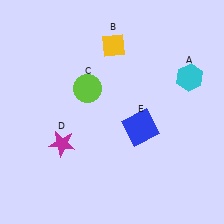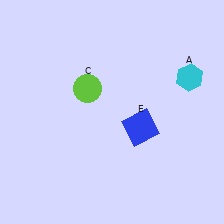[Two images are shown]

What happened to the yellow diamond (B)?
The yellow diamond (B) was removed in Image 2. It was in the top-right area of Image 1.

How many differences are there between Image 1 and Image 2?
There are 2 differences between the two images.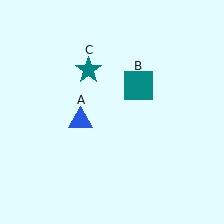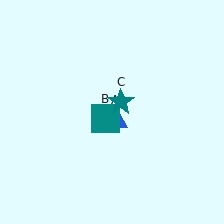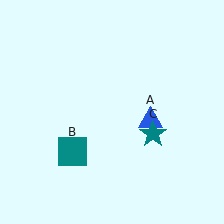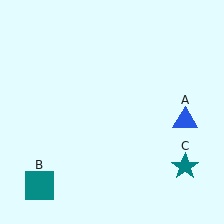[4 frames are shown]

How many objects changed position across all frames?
3 objects changed position: blue triangle (object A), teal square (object B), teal star (object C).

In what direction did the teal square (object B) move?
The teal square (object B) moved down and to the left.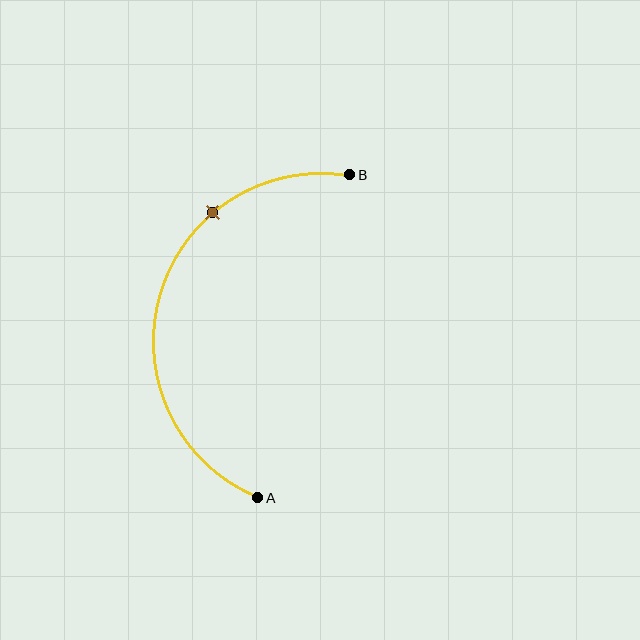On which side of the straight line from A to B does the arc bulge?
The arc bulges to the left of the straight line connecting A and B.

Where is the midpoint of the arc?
The arc midpoint is the point on the curve farthest from the straight line joining A and B. It sits to the left of that line.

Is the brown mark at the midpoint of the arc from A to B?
No. The brown mark lies on the arc but is closer to endpoint B. The arc midpoint would be at the point on the curve equidistant along the arc from both A and B.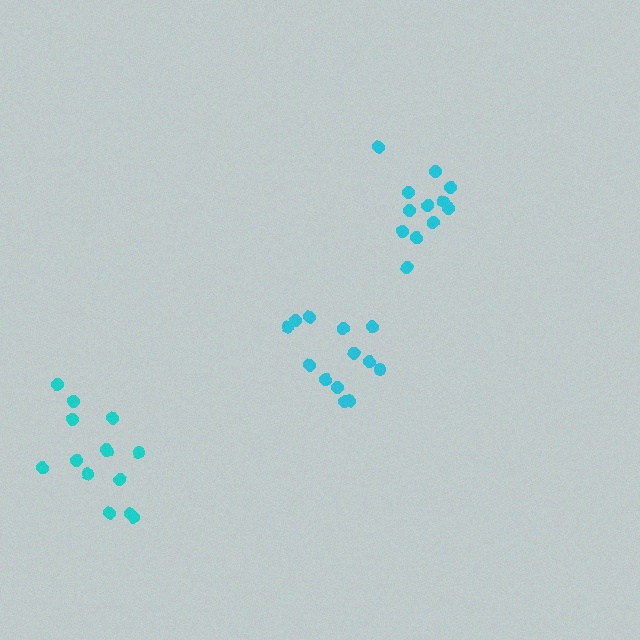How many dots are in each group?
Group 1: 12 dots, Group 2: 13 dots, Group 3: 14 dots (39 total).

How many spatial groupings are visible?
There are 3 spatial groupings.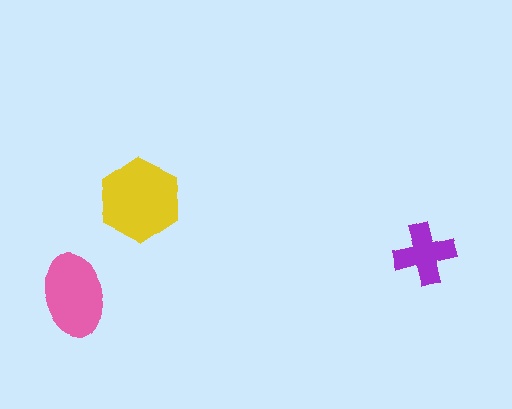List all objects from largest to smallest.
The yellow hexagon, the pink ellipse, the purple cross.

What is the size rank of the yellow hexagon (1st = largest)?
1st.